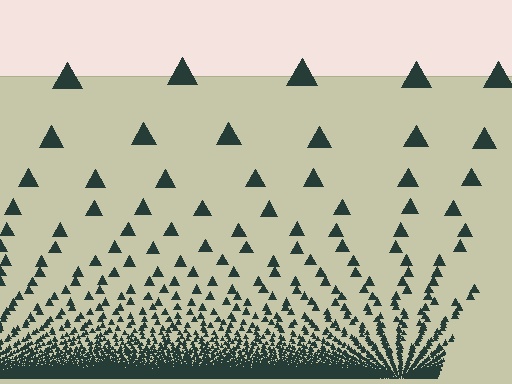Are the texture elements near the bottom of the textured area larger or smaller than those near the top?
Smaller. The gradient is inverted — elements near the bottom are smaller and denser.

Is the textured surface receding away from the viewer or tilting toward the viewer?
The surface appears to tilt toward the viewer. Texture elements get larger and sparser toward the top.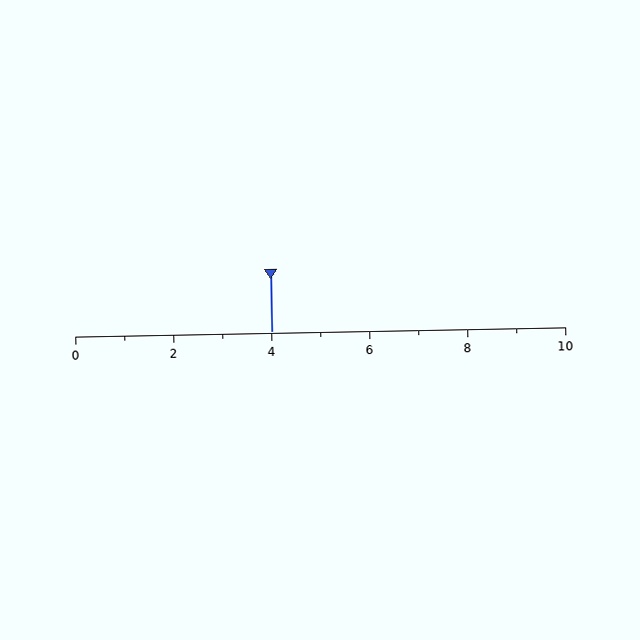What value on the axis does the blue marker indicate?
The marker indicates approximately 4.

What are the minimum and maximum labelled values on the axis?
The axis runs from 0 to 10.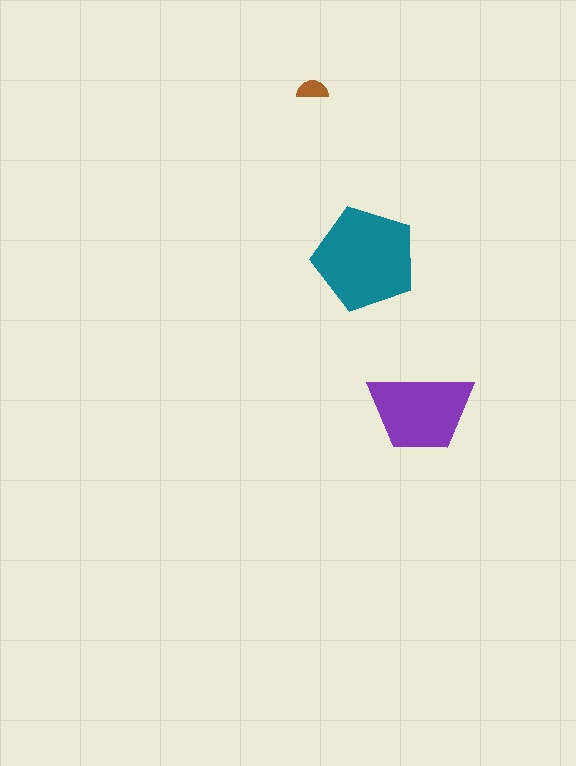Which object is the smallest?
The brown semicircle.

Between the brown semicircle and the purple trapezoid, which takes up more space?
The purple trapezoid.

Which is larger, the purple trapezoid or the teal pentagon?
The teal pentagon.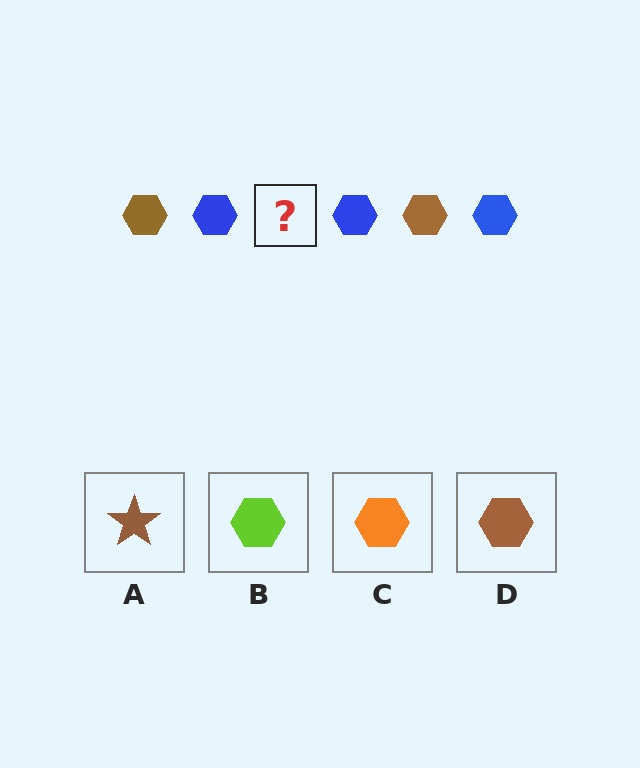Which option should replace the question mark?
Option D.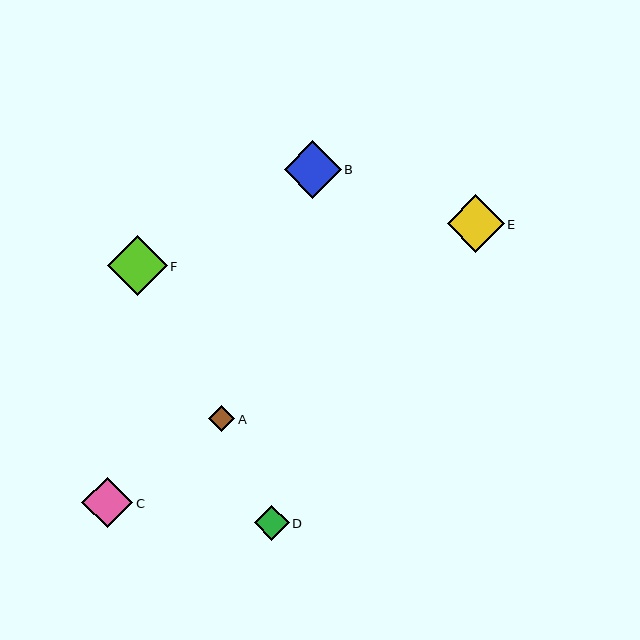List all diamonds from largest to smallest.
From largest to smallest: F, B, E, C, D, A.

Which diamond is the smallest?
Diamond A is the smallest with a size of approximately 26 pixels.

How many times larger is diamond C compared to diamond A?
Diamond C is approximately 1.9 times the size of diamond A.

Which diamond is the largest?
Diamond F is the largest with a size of approximately 60 pixels.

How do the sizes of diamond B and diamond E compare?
Diamond B and diamond E are approximately the same size.